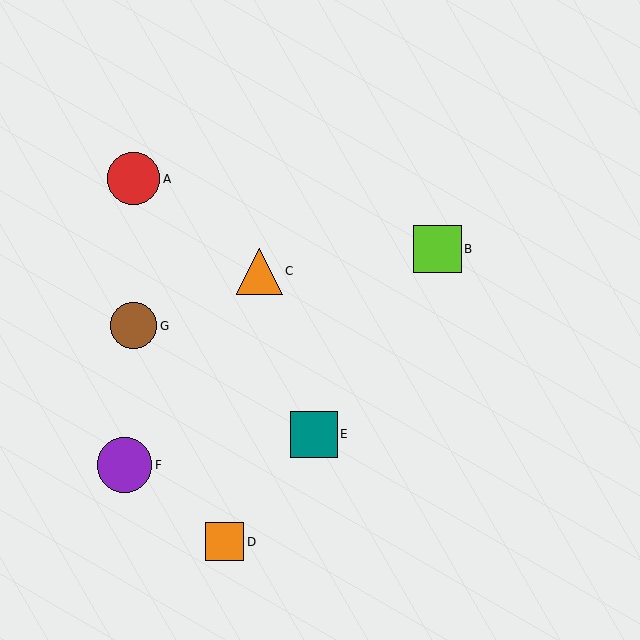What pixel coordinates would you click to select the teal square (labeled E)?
Click at (314, 434) to select the teal square E.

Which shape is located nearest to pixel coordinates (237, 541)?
The orange square (labeled D) at (225, 542) is nearest to that location.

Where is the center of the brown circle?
The center of the brown circle is at (133, 326).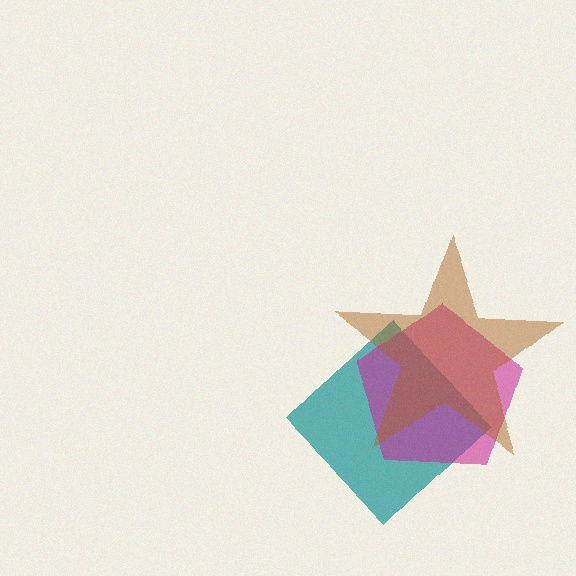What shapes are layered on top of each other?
The layered shapes are: a teal diamond, a magenta pentagon, a brown star.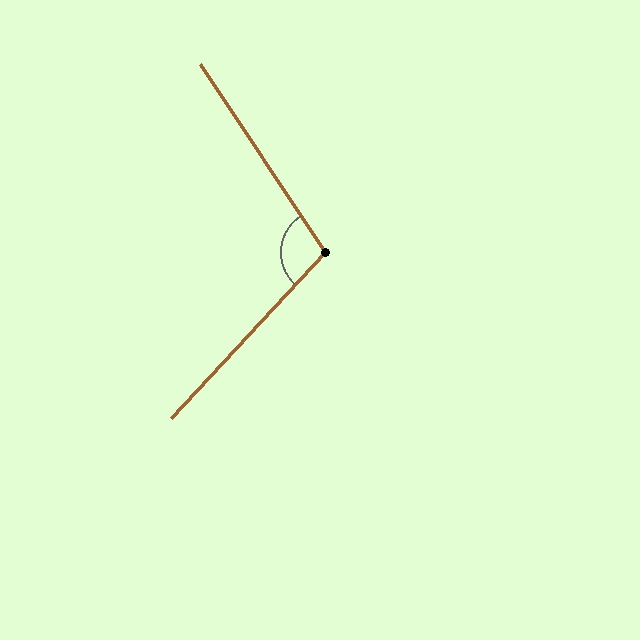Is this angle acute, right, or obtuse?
It is obtuse.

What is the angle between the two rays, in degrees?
Approximately 104 degrees.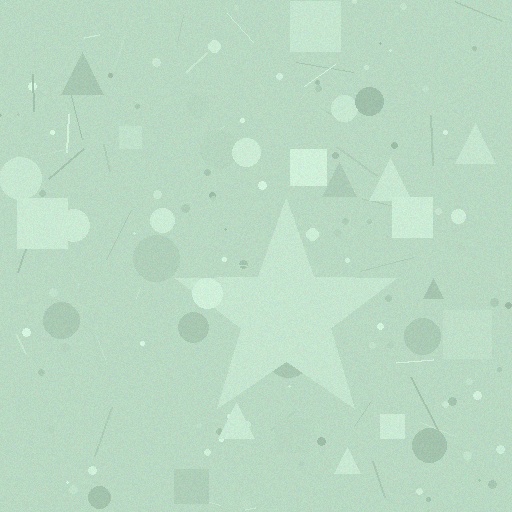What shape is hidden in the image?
A star is hidden in the image.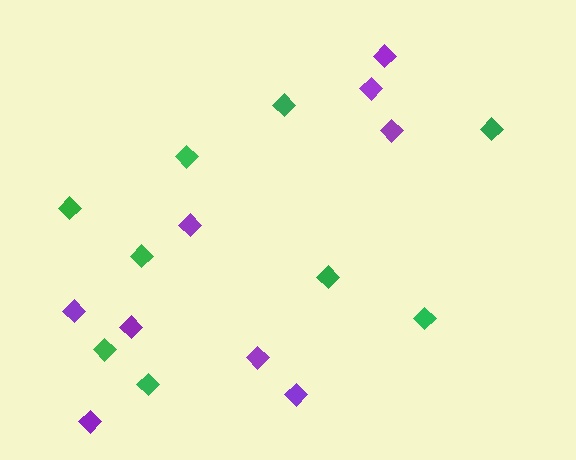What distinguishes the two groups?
There are 2 groups: one group of green diamonds (9) and one group of purple diamonds (9).